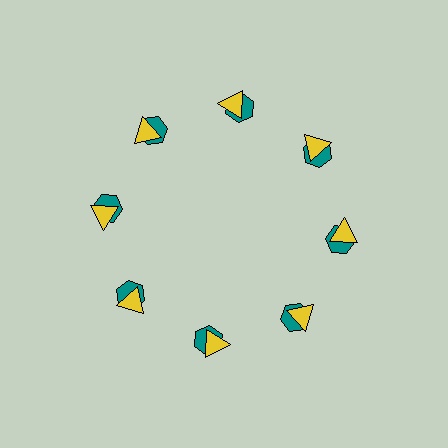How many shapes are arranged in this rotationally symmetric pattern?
There are 16 shapes, arranged in 8 groups of 2.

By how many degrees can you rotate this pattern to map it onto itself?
The pattern maps onto itself every 45 degrees of rotation.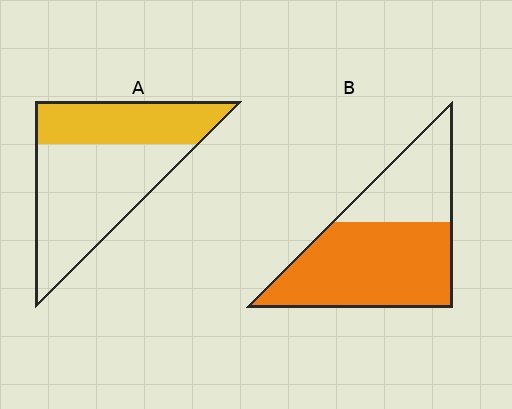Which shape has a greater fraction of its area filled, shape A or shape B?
Shape B.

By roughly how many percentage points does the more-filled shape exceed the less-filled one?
By roughly 30 percentage points (B over A).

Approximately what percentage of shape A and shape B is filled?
A is approximately 35% and B is approximately 65%.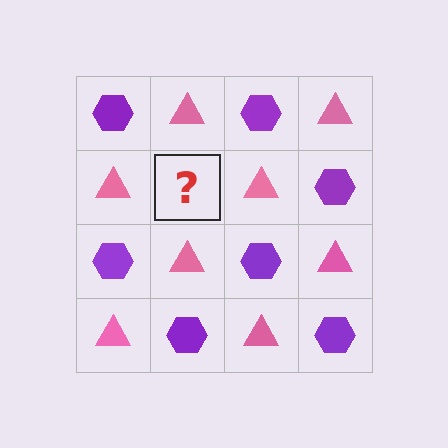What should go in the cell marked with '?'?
The missing cell should contain a purple hexagon.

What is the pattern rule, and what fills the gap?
The rule is that it alternates purple hexagon and pink triangle in a checkerboard pattern. The gap should be filled with a purple hexagon.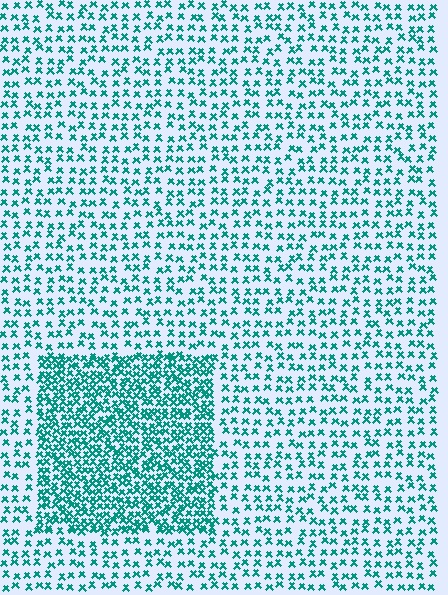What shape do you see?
I see a rectangle.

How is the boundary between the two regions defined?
The boundary is defined by a change in element density (approximately 2.2x ratio). All elements are the same color, size, and shape.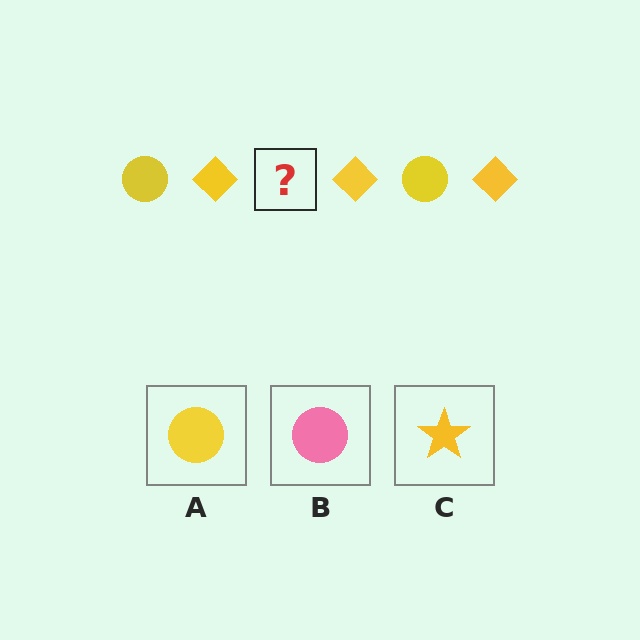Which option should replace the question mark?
Option A.